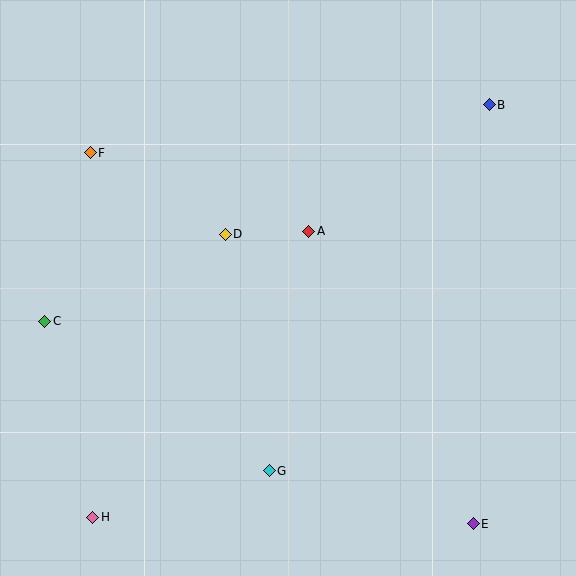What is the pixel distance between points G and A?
The distance between G and A is 243 pixels.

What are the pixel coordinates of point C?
Point C is at (45, 321).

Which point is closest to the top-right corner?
Point B is closest to the top-right corner.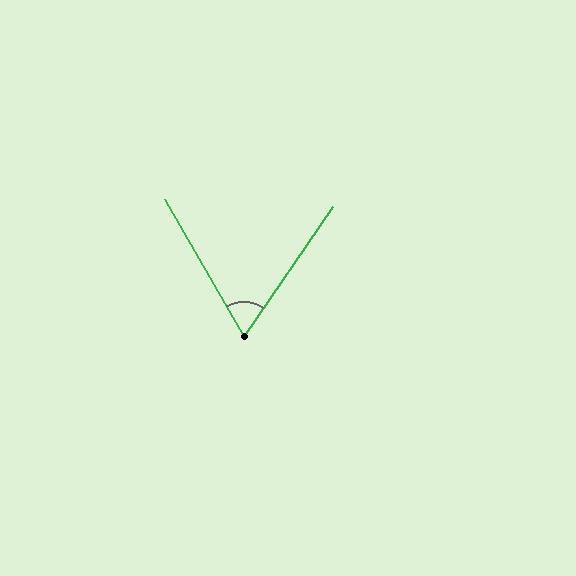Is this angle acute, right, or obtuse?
It is acute.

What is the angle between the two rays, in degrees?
Approximately 64 degrees.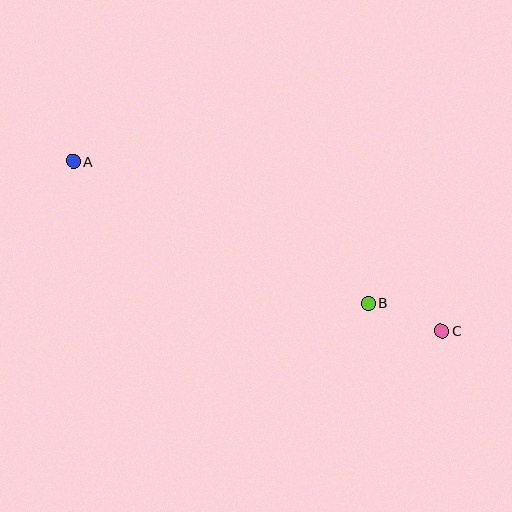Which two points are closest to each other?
Points B and C are closest to each other.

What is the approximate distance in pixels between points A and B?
The distance between A and B is approximately 328 pixels.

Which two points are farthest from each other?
Points A and C are farthest from each other.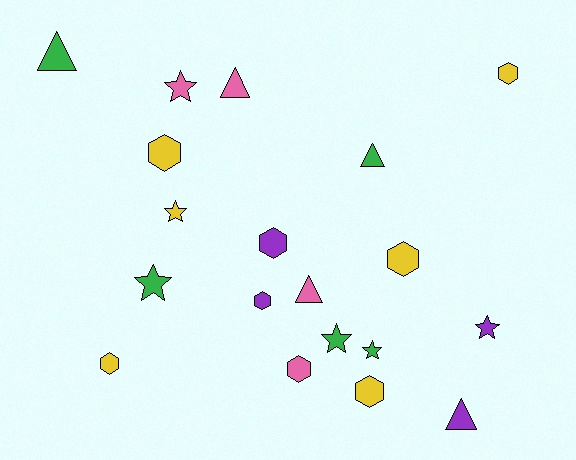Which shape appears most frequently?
Hexagon, with 8 objects.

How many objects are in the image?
There are 19 objects.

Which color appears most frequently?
Yellow, with 6 objects.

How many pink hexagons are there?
There is 1 pink hexagon.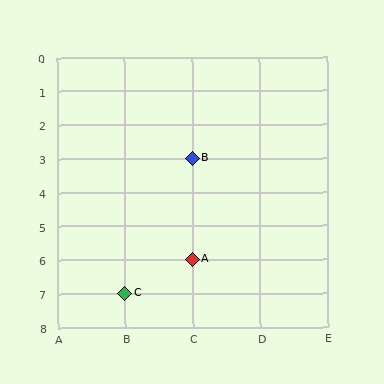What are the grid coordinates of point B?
Point B is at grid coordinates (C, 3).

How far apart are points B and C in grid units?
Points B and C are 1 column and 4 rows apart (about 4.1 grid units diagonally).